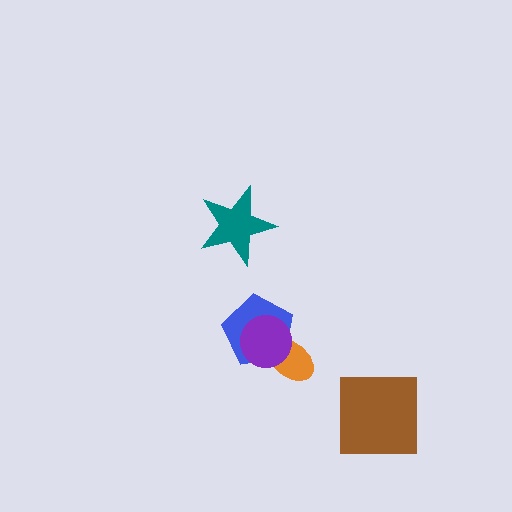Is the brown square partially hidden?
No, no other shape covers it.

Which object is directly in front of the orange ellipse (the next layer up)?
The blue pentagon is directly in front of the orange ellipse.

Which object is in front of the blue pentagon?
The purple circle is in front of the blue pentagon.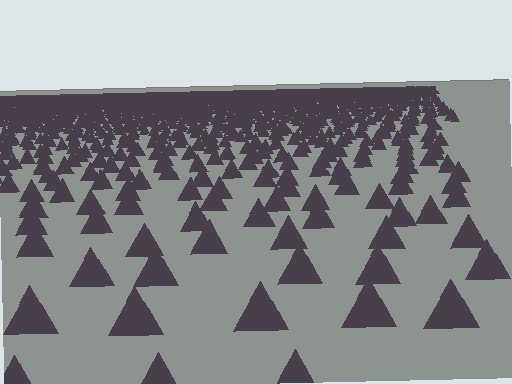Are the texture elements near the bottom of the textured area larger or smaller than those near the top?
Larger. Near the bottom, elements are closer to the viewer and appear at a bigger on-screen size.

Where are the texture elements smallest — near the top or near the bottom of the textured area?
Near the top.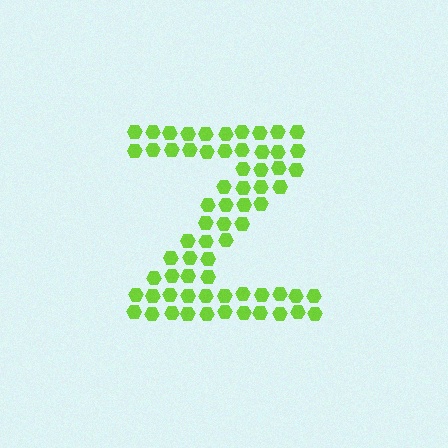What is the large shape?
The large shape is the letter Z.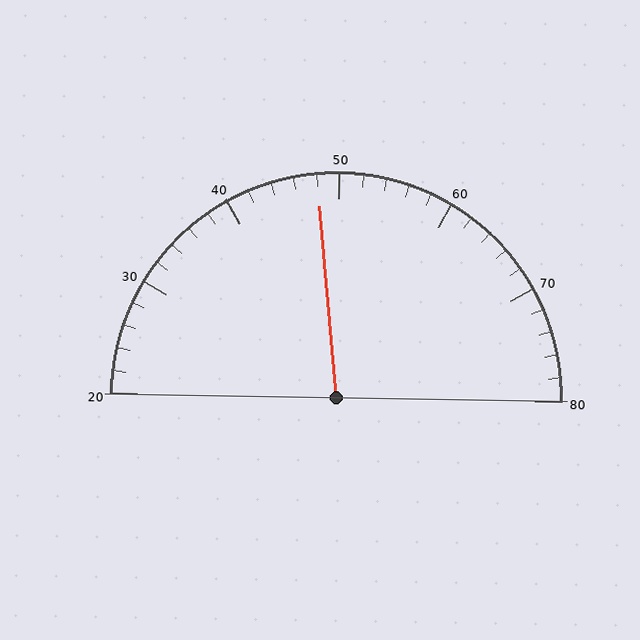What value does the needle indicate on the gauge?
The needle indicates approximately 48.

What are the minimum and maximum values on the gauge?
The gauge ranges from 20 to 80.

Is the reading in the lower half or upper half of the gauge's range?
The reading is in the lower half of the range (20 to 80).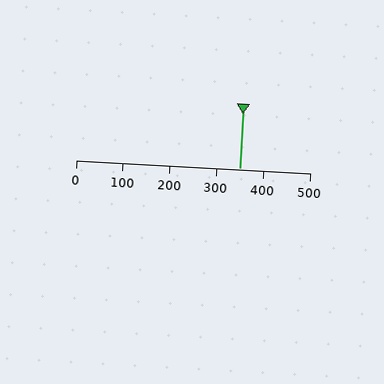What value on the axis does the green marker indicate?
The marker indicates approximately 350.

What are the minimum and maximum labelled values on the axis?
The axis runs from 0 to 500.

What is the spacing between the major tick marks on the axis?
The major ticks are spaced 100 apart.